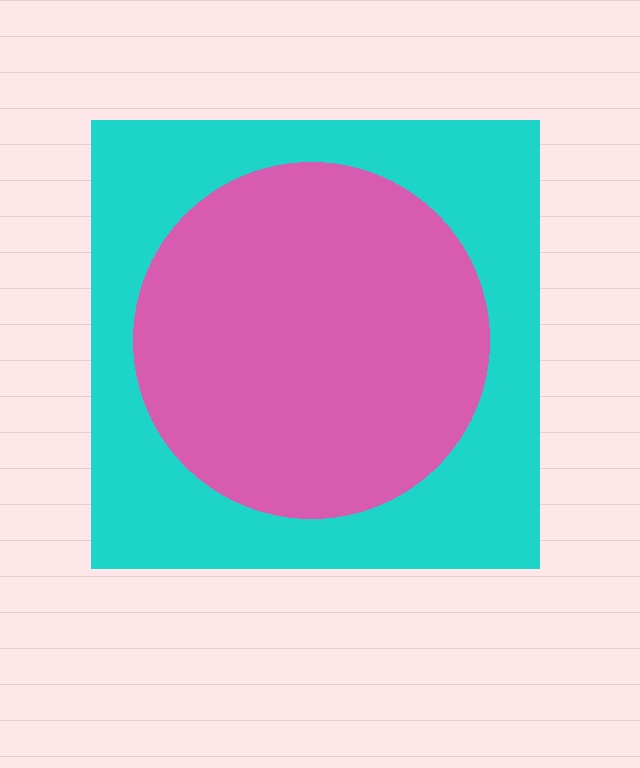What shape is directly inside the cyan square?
The pink circle.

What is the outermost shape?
The cyan square.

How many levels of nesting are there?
2.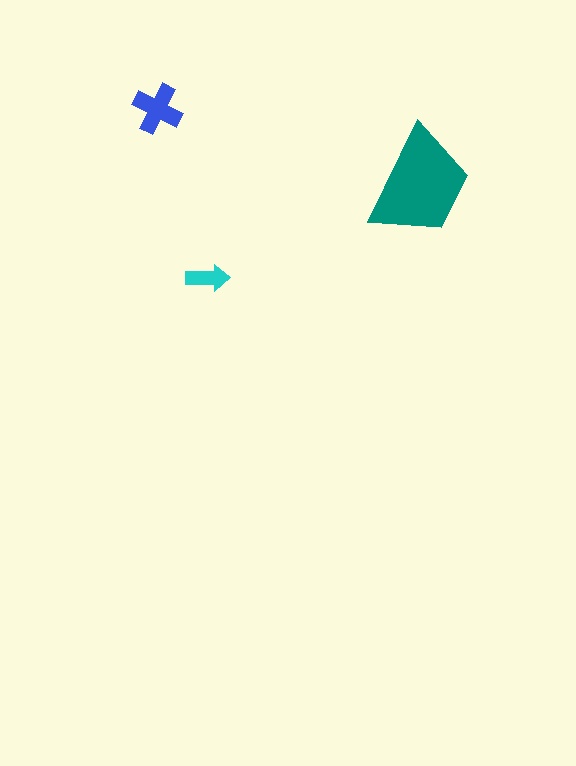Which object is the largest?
The teal trapezoid.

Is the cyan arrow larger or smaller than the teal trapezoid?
Smaller.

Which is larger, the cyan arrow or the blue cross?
The blue cross.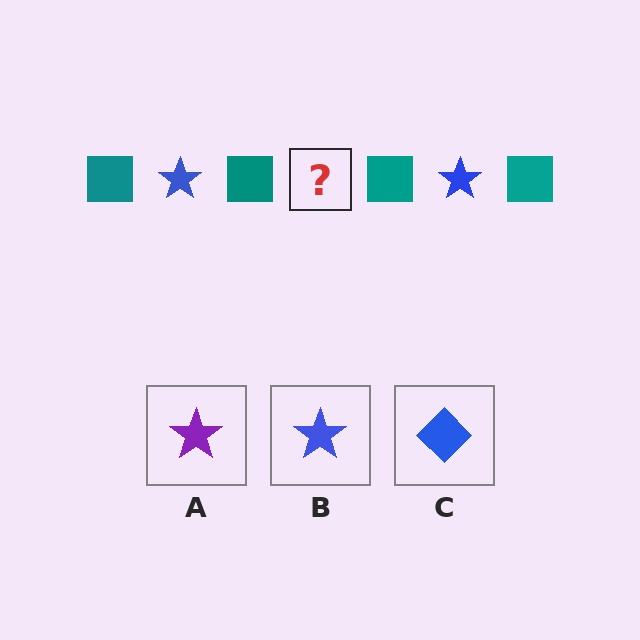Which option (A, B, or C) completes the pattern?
B.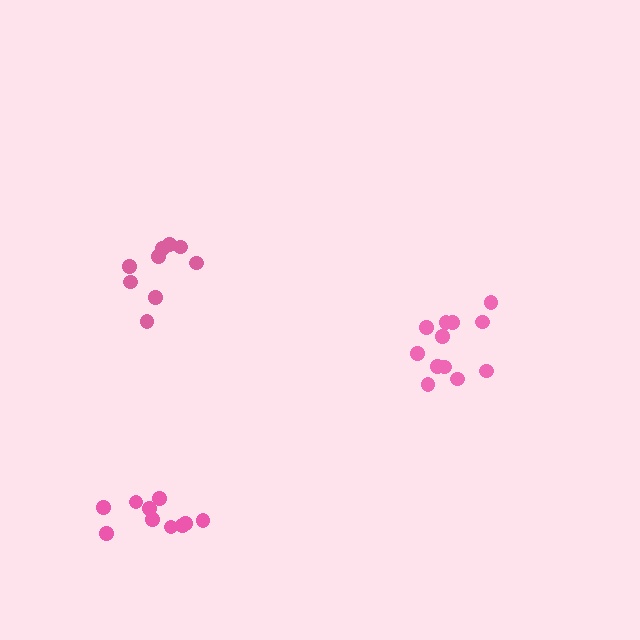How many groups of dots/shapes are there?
There are 3 groups.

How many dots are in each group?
Group 1: 9 dots, Group 2: 10 dots, Group 3: 12 dots (31 total).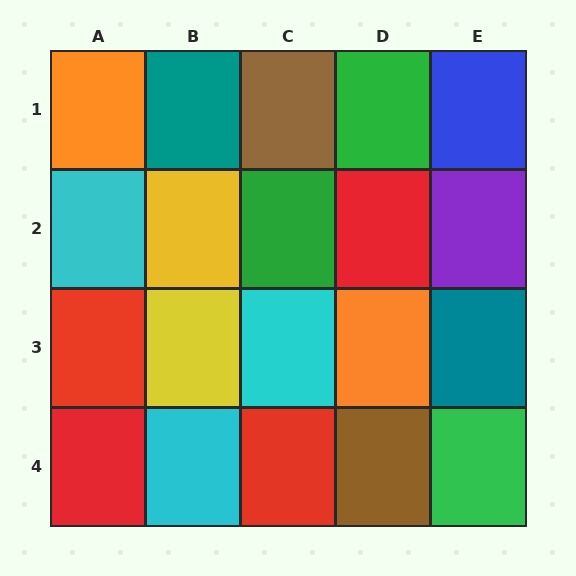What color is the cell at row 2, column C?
Green.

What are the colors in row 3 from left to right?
Red, yellow, cyan, orange, teal.